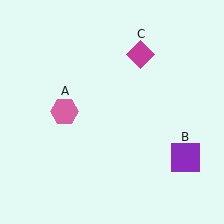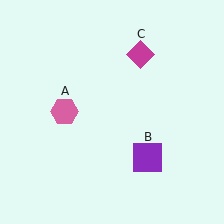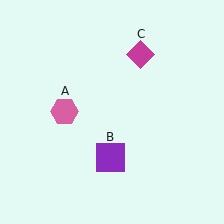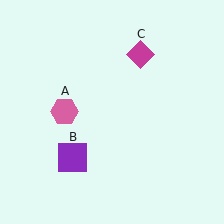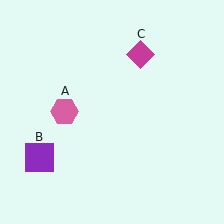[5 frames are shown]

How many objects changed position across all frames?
1 object changed position: purple square (object B).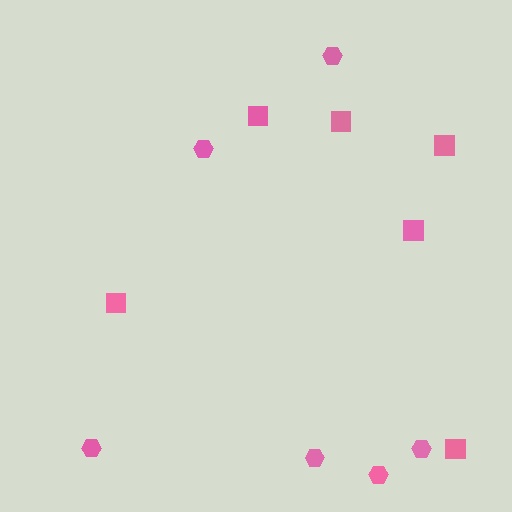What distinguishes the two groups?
There are 2 groups: one group of squares (6) and one group of hexagons (6).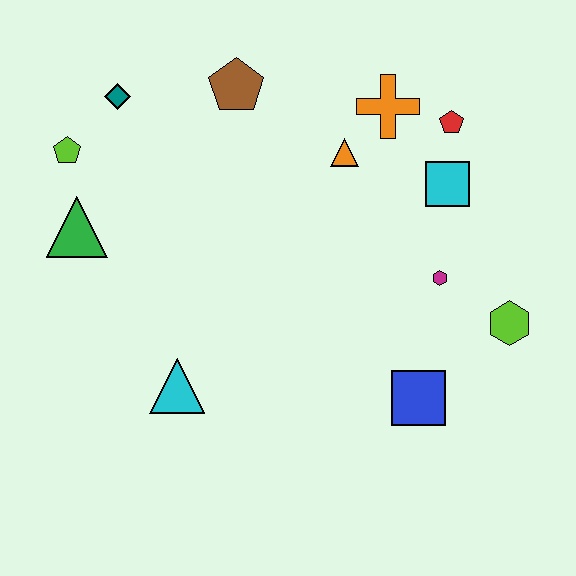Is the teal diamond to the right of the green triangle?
Yes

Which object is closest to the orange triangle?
The orange cross is closest to the orange triangle.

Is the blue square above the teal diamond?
No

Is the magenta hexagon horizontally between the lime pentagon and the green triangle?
No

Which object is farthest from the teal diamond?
The lime hexagon is farthest from the teal diamond.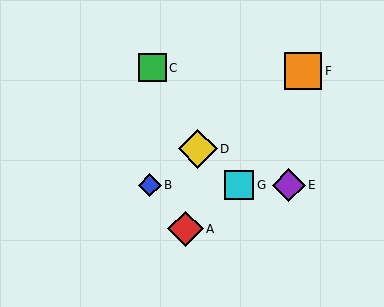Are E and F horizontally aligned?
No, E is at y≈185 and F is at y≈71.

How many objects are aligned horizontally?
3 objects (B, E, G) are aligned horizontally.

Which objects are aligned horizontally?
Objects B, E, G are aligned horizontally.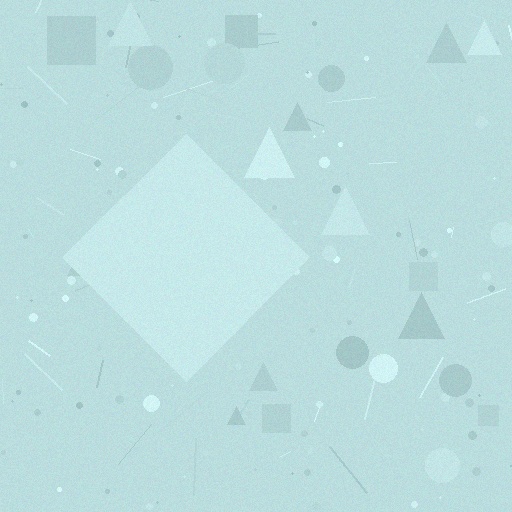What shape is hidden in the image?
A diamond is hidden in the image.